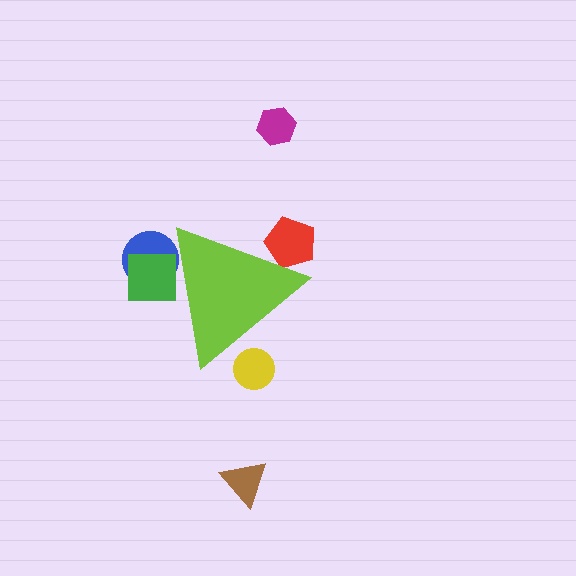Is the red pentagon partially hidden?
Yes, the red pentagon is partially hidden behind the lime triangle.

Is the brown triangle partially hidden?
No, the brown triangle is fully visible.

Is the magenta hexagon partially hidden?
No, the magenta hexagon is fully visible.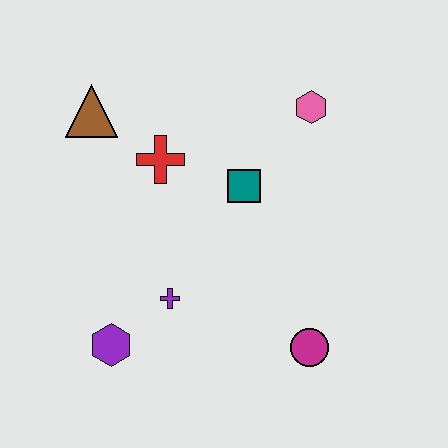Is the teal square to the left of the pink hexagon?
Yes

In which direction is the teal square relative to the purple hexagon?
The teal square is above the purple hexagon.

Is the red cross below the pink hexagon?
Yes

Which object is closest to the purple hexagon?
The purple cross is closest to the purple hexagon.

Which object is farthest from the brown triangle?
The magenta circle is farthest from the brown triangle.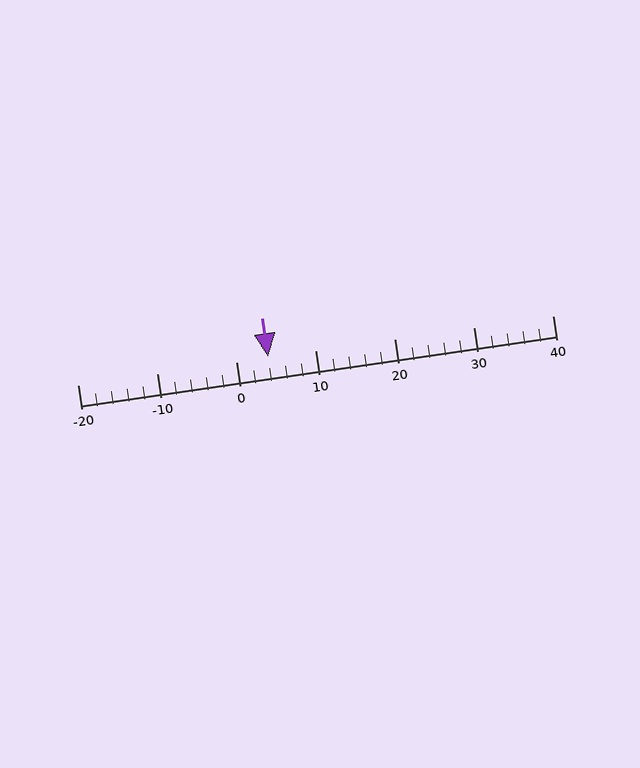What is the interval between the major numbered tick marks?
The major tick marks are spaced 10 units apart.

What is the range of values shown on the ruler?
The ruler shows values from -20 to 40.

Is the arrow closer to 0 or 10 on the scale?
The arrow is closer to 0.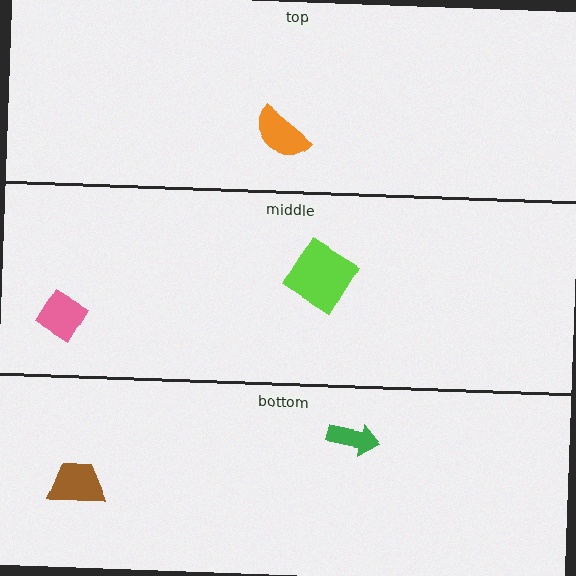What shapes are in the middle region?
The lime diamond, the pink diamond.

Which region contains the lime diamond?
The middle region.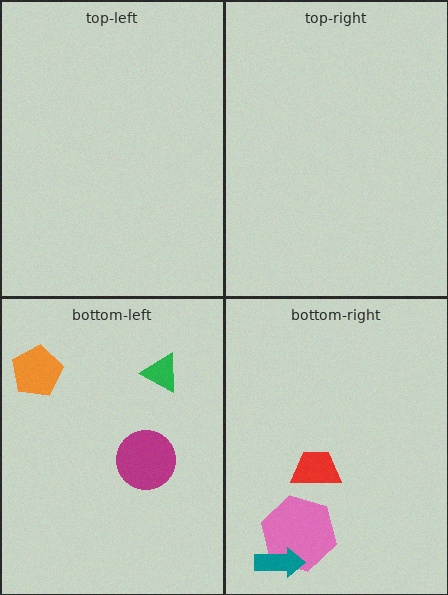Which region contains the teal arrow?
The bottom-right region.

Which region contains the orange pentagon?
The bottom-left region.